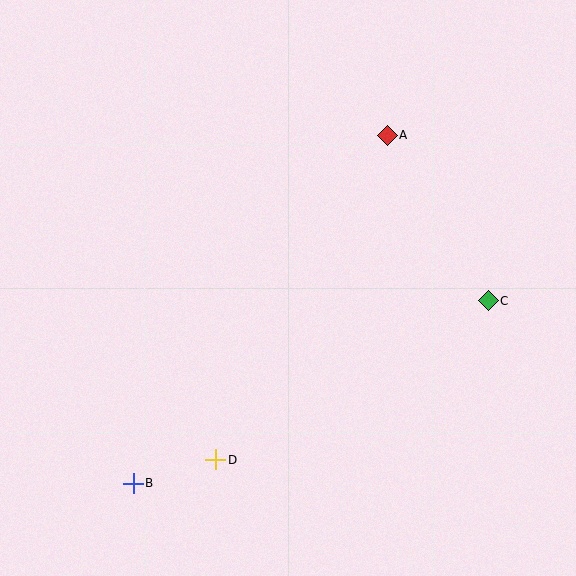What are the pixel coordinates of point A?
Point A is at (387, 135).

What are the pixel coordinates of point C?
Point C is at (488, 301).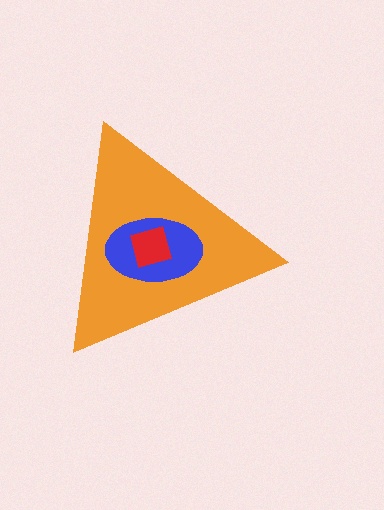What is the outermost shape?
The orange triangle.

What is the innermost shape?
The red square.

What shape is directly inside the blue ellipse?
The red square.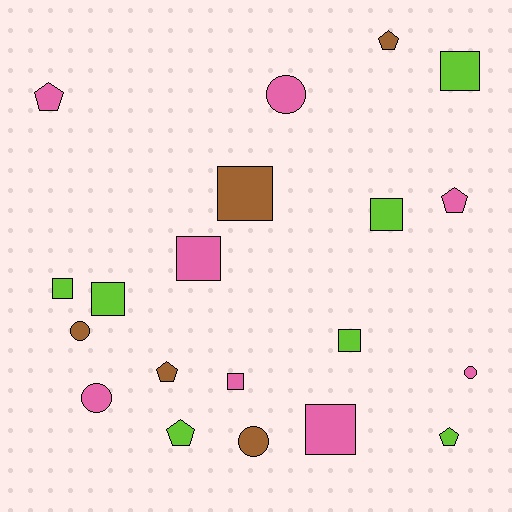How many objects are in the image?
There are 20 objects.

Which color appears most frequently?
Pink, with 8 objects.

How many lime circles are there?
There are no lime circles.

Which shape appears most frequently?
Square, with 9 objects.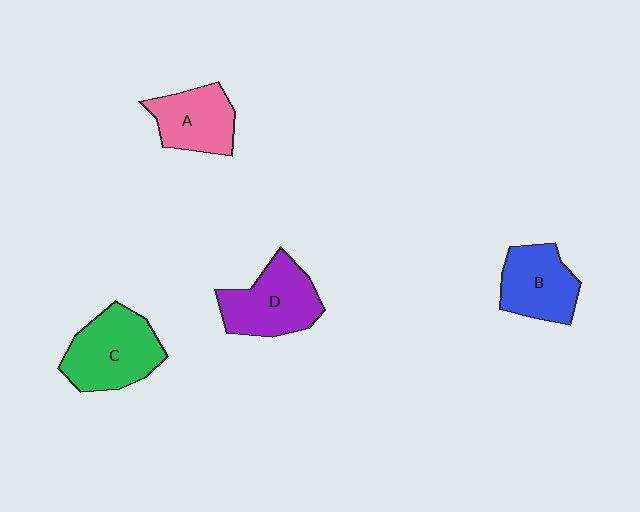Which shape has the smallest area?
Shape A (pink).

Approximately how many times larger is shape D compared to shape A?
Approximately 1.2 times.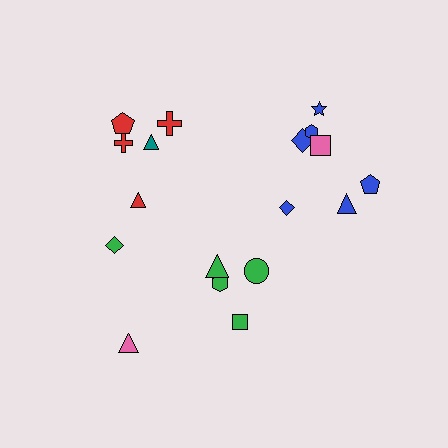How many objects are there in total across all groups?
There are 18 objects.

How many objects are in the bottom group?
There are 6 objects.